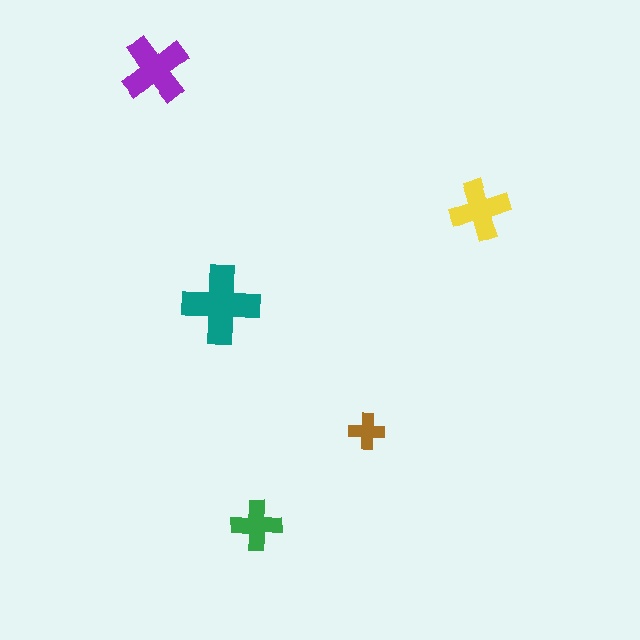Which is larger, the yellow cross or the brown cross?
The yellow one.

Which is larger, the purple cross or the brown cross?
The purple one.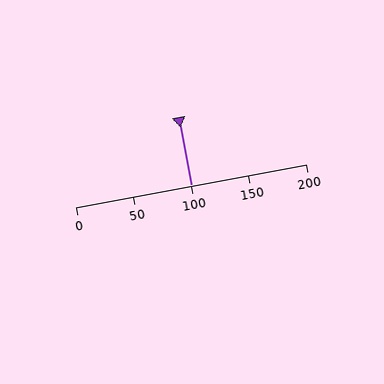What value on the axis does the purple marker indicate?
The marker indicates approximately 100.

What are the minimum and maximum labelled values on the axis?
The axis runs from 0 to 200.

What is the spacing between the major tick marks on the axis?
The major ticks are spaced 50 apart.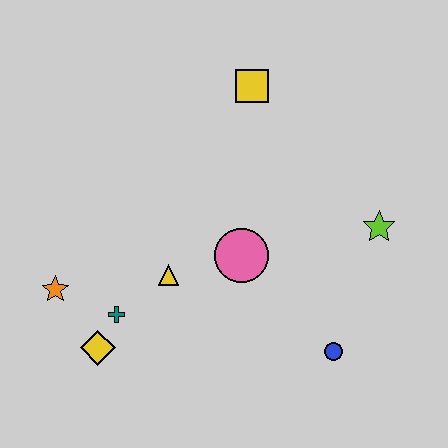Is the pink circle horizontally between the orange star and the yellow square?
Yes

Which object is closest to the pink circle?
The yellow triangle is closest to the pink circle.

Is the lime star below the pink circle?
No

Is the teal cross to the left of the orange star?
No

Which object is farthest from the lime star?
The orange star is farthest from the lime star.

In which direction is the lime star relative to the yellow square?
The lime star is below the yellow square.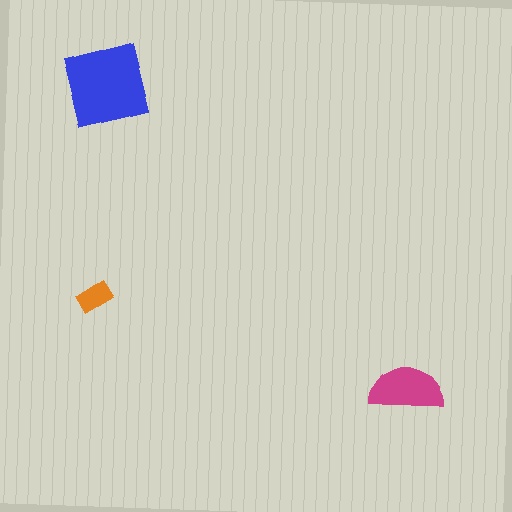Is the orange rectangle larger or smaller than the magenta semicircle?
Smaller.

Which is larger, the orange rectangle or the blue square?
The blue square.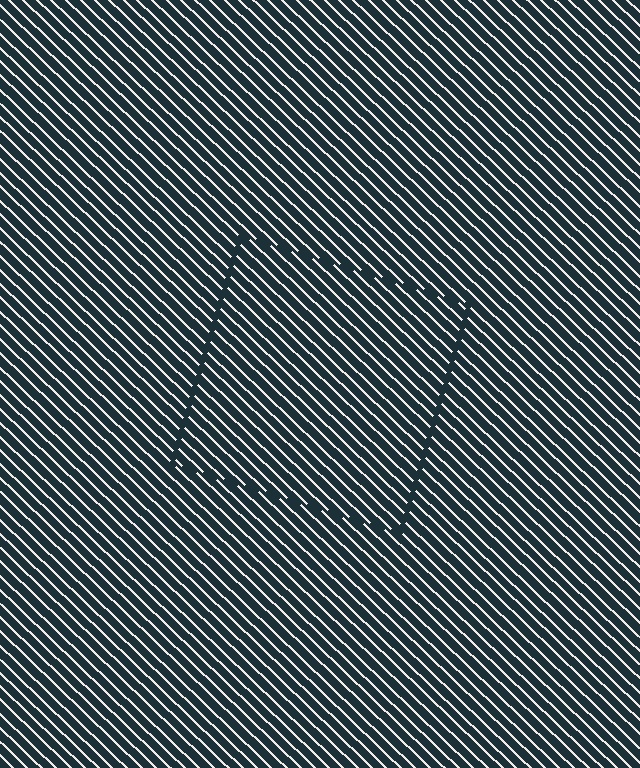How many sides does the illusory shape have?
4 sides — the line-ends trace a square.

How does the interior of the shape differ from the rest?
The interior of the shape contains the same grating, shifted by half a period — the contour is defined by the phase discontinuity where line-ends from the inner and outer gratings abut.